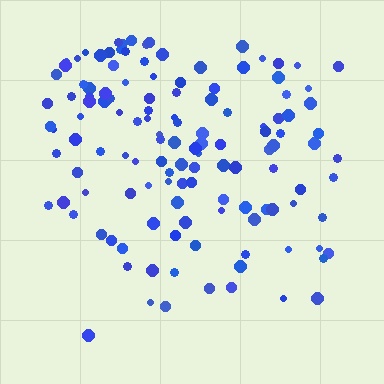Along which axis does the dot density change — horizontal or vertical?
Vertical.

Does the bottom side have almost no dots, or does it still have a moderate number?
Still a moderate number, just noticeably fewer than the top.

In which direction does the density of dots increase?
From bottom to top, with the top side densest.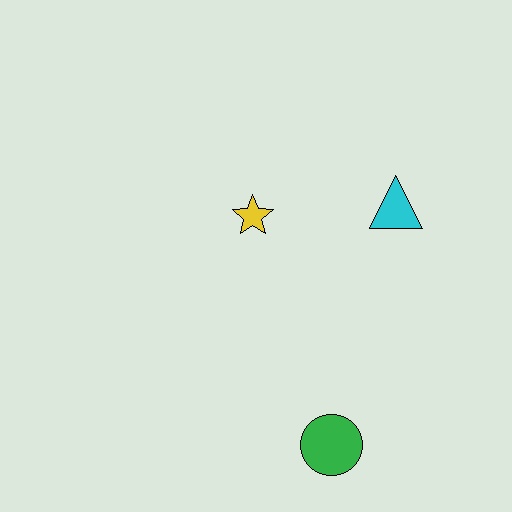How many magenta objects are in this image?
There are no magenta objects.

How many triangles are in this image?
There is 1 triangle.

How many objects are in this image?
There are 3 objects.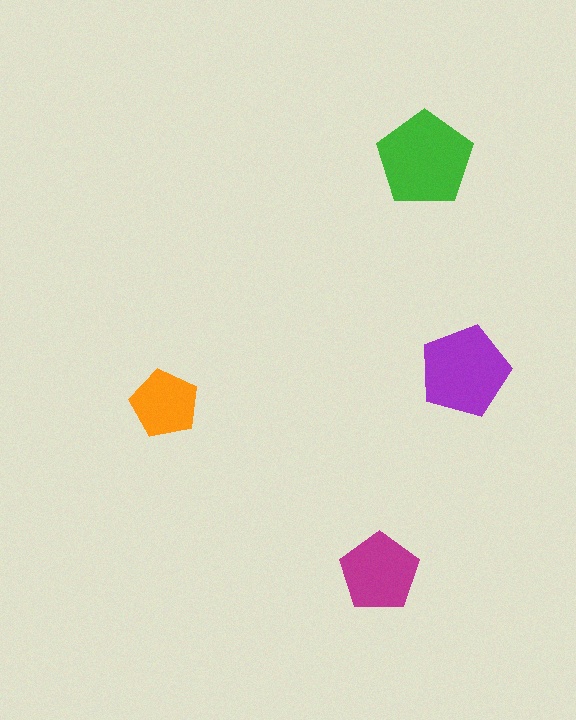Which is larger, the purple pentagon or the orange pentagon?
The purple one.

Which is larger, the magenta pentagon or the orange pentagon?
The magenta one.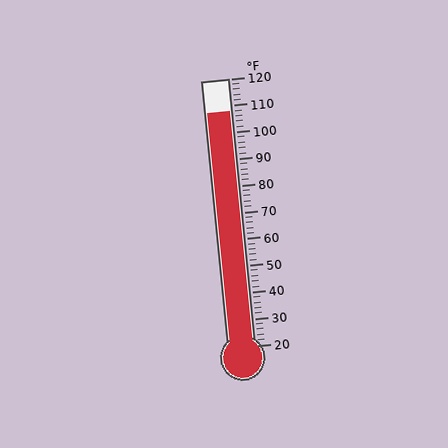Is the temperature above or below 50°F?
The temperature is above 50°F.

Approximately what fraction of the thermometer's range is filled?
The thermometer is filled to approximately 90% of its range.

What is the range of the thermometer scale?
The thermometer scale ranges from 20°F to 120°F.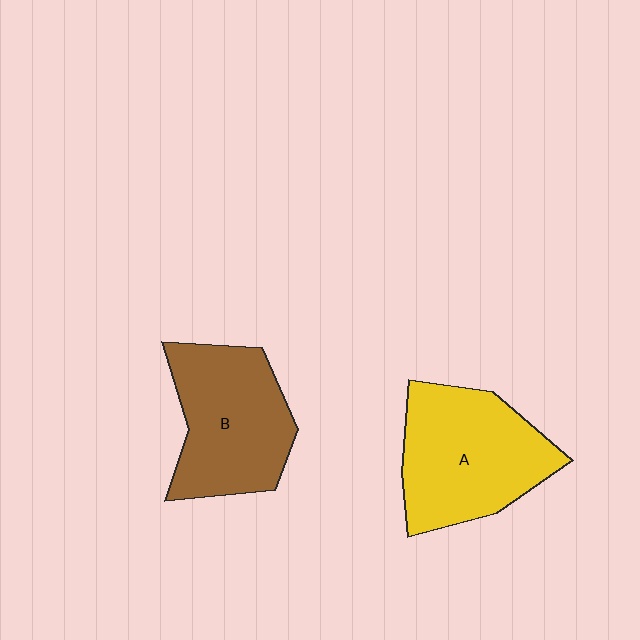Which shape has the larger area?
Shape A (yellow).